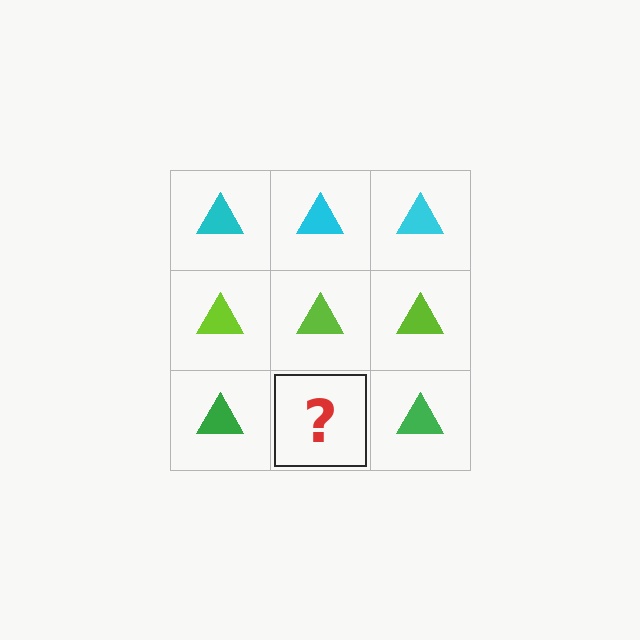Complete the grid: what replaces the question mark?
The question mark should be replaced with a green triangle.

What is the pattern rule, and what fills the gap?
The rule is that each row has a consistent color. The gap should be filled with a green triangle.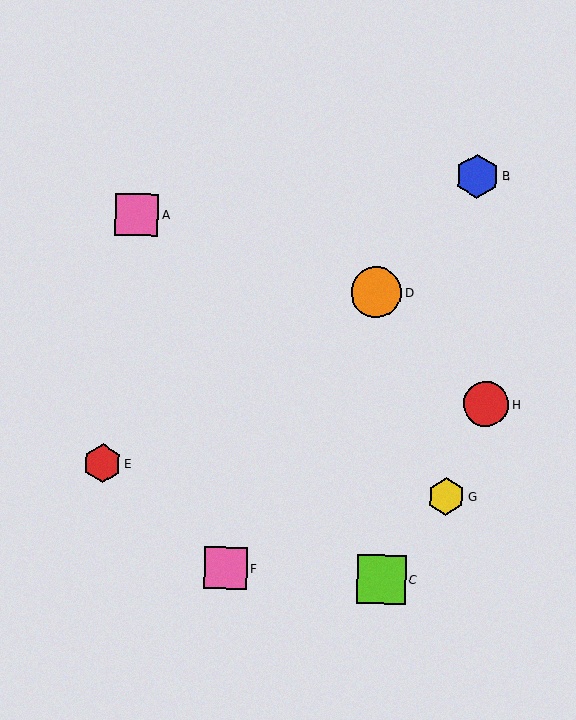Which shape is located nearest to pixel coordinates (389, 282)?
The orange circle (labeled D) at (376, 293) is nearest to that location.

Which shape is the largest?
The orange circle (labeled D) is the largest.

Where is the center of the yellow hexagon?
The center of the yellow hexagon is at (446, 496).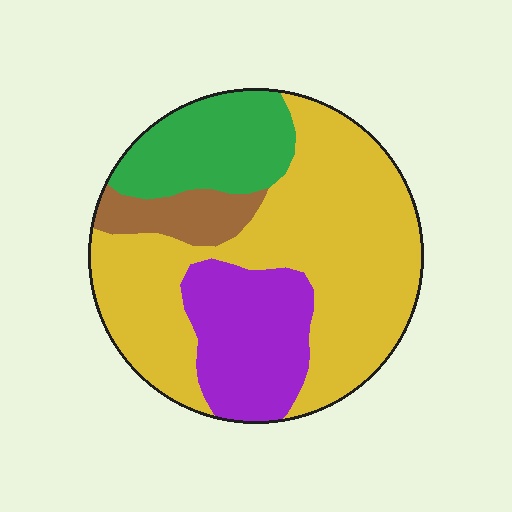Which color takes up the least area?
Brown, at roughly 10%.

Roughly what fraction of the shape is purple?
Purple covers 20% of the shape.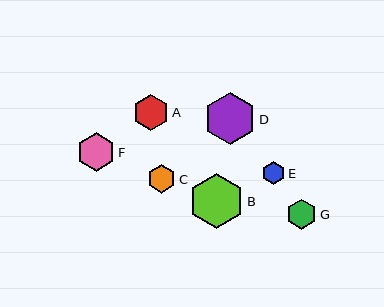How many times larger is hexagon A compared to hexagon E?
Hexagon A is approximately 1.5 times the size of hexagon E.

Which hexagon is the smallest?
Hexagon E is the smallest with a size of approximately 23 pixels.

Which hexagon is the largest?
Hexagon B is the largest with a size of approximately 55 pixels.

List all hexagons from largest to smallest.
From largest to smallest: B, D, F, A, G, C, E.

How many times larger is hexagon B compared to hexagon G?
Hexagon B is approximately 1.8 times the size of hexagon G.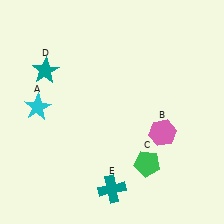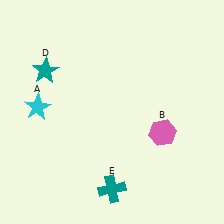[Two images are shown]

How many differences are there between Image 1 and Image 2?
There is 1 difference between the two images.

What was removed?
The green pentagon (C) was removed in Image 2.